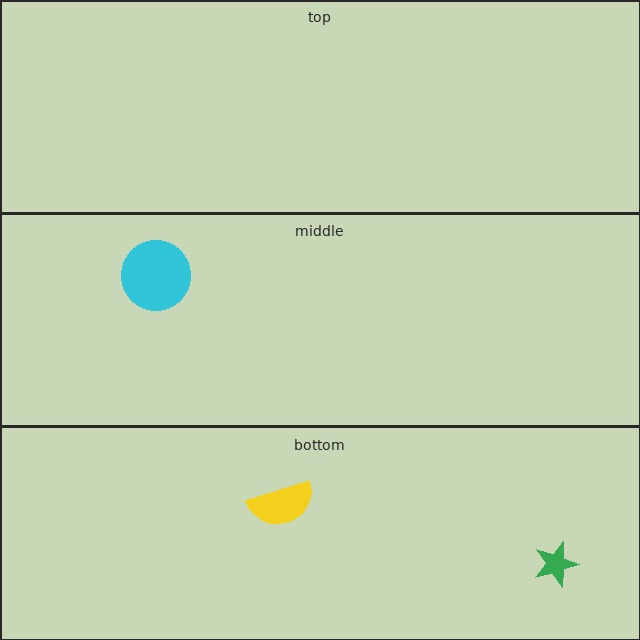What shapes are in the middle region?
The cyan circle.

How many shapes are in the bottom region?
2.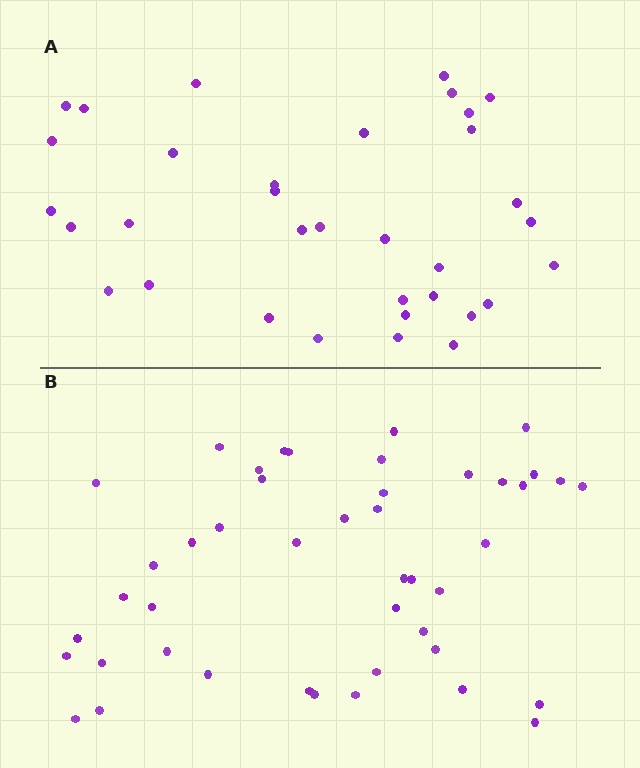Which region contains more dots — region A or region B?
Region B (the bottom region) has more dots.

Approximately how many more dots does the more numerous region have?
Region B has roughly 12 or so more dots than region A.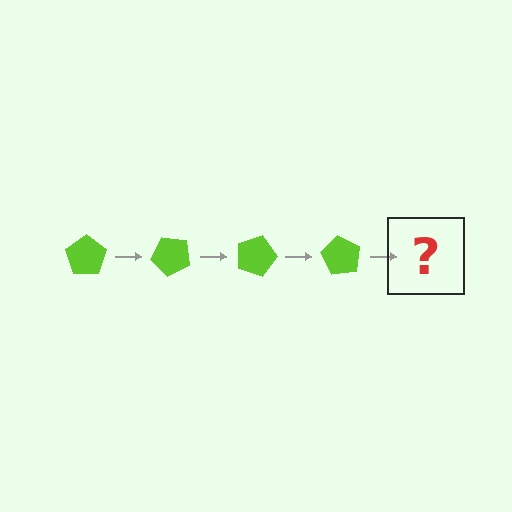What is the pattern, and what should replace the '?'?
The pattern is that the pentagon rotates 45 degrees each step. The '?' should be a lime pentagon rotated 180 degrees.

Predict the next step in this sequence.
The next step is a lime pentagon rotated 180 degrees.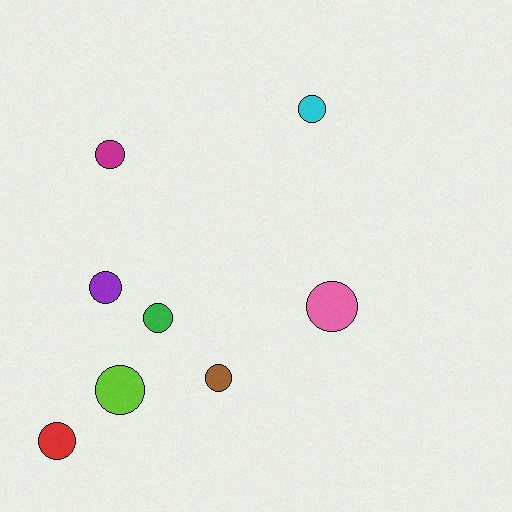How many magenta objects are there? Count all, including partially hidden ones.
There is 1 magenta object.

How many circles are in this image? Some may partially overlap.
There are 8 circles.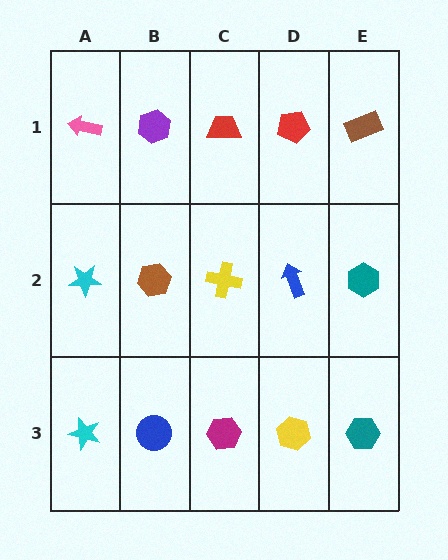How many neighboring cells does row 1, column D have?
3.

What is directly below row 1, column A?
A cyan star.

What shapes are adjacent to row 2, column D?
A red pentagon (row 1, column D), a yellow hexagon (row 3, column D), a yellow cross (row 2, column C), a teal hexagon (row 2, column E).